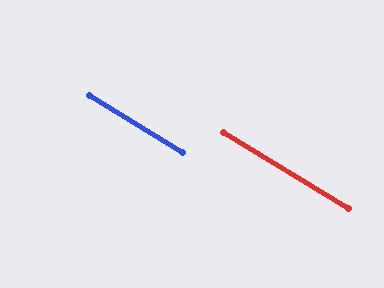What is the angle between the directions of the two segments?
Approximately 1 degree.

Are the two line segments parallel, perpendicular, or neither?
Parallel — their directions differ by only 0.6°.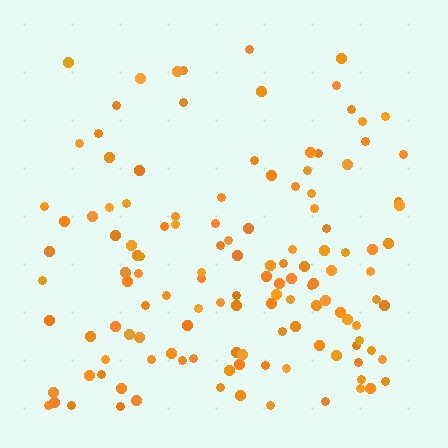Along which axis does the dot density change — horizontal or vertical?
Vertical.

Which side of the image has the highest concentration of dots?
The bottom.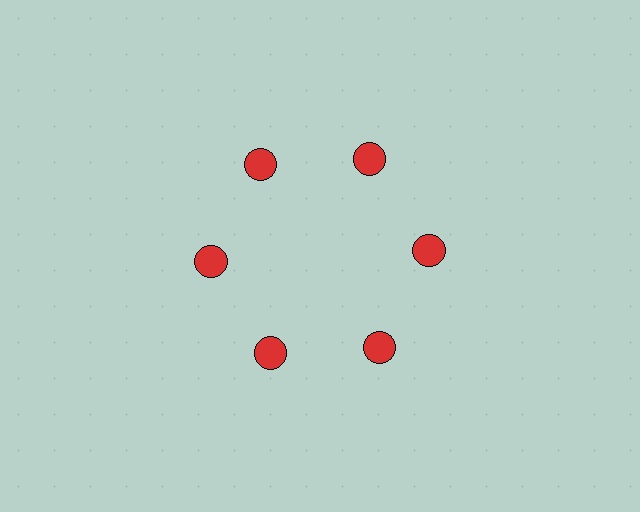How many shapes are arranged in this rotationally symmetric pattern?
There are 6 shapes, arranged in 6 groups of 1.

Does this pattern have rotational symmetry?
Yes, this pattern has 6-fold rotational symmetry. It looks the same after rotating 60 degrees around the center.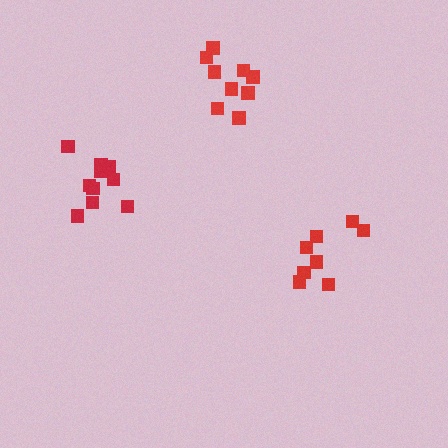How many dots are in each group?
Group 1: 9 dots, Group 2: 11 dots, Group 3: 8 dots (28 total).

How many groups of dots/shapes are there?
There are 3 groups.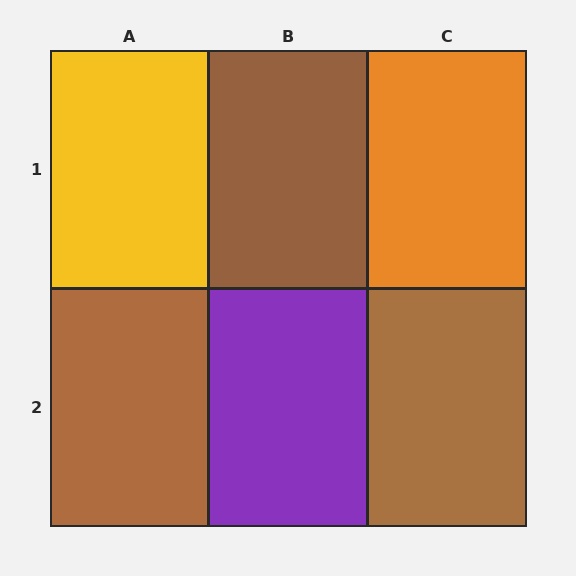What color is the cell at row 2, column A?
Brown.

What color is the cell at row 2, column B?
Purple.